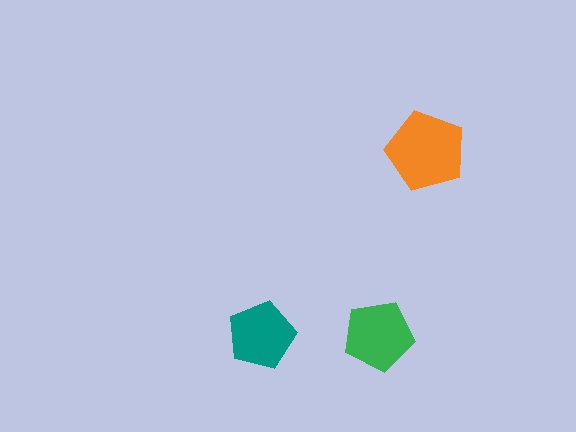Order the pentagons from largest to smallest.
the orange one, the green one, the teal one.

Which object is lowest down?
The teal pentagon is bottommost.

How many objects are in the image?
There are 3 objects in the image.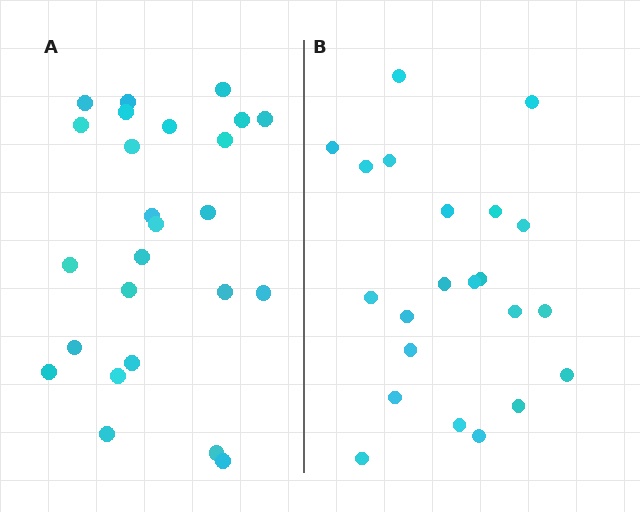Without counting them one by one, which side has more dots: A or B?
Region A (the left region) has more dots.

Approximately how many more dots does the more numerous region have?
Region A has just a few more — roughly 2 or 3 more dots than region B.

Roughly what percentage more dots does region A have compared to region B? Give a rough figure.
About 15% more.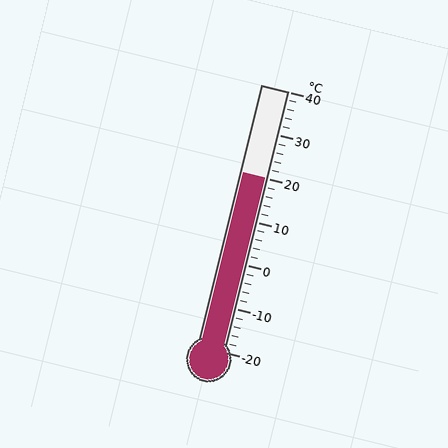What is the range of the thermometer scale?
The thermometer scale ranges from -20°C to 40°C.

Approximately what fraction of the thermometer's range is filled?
The thermometer is filled to approximately 65% of its range.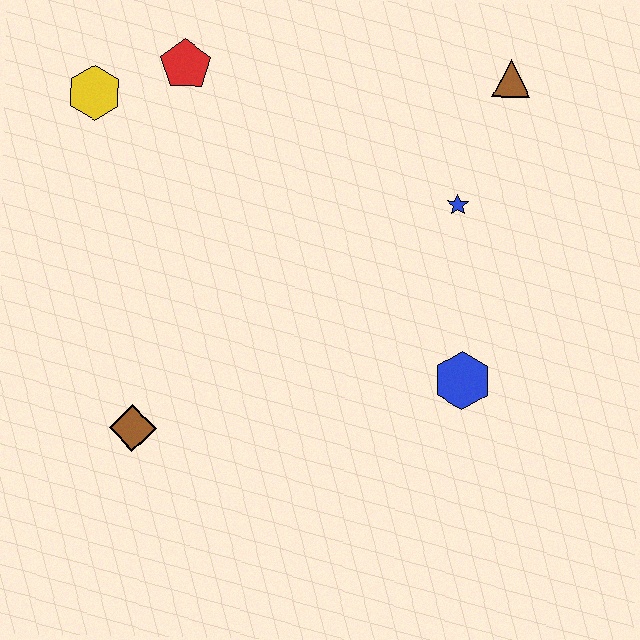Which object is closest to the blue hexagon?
The blue star is closest to the blue hexagon.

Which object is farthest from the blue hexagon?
The yellow hexagon is farthest from the blue hexagon.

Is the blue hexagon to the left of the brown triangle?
Yes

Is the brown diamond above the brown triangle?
No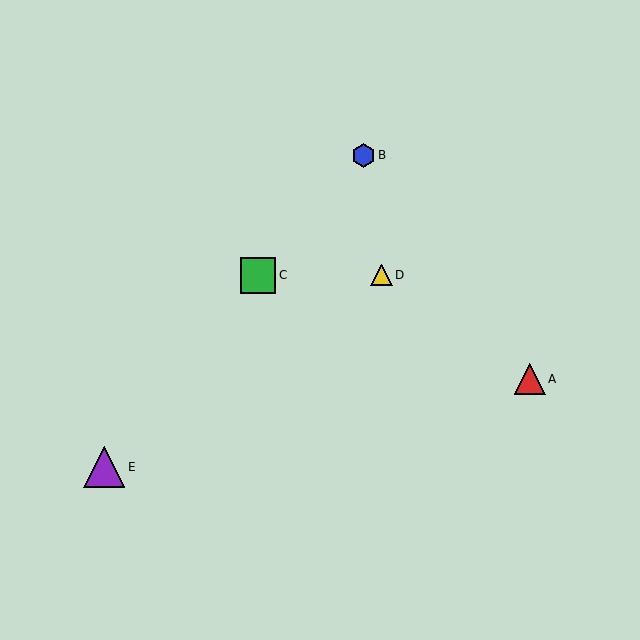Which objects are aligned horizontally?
Objects C, D are aligned horizontally.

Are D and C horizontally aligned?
Yes, both are at y≈275.